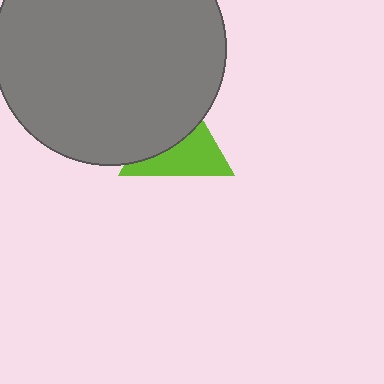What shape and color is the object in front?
The object in front is a gray circle.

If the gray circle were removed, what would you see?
You would see the complete lime triangle.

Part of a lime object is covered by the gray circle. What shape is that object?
It is a triangle.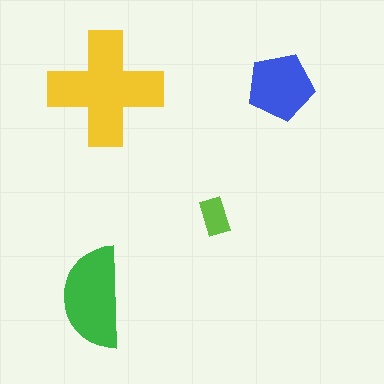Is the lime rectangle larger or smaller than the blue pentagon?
Smaller.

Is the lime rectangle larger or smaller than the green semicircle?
Smaller.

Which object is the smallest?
The lime rectangle.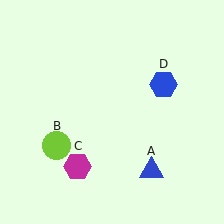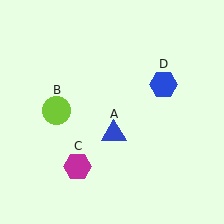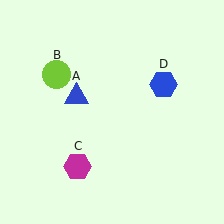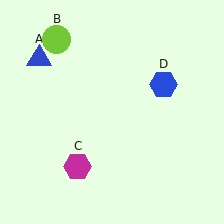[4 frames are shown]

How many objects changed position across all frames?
2 objects changed position: blue triangle (object A), lime circle (object B).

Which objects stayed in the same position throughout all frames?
Magenta hexagon (object C) and blue hexagon (object D) remained stationary.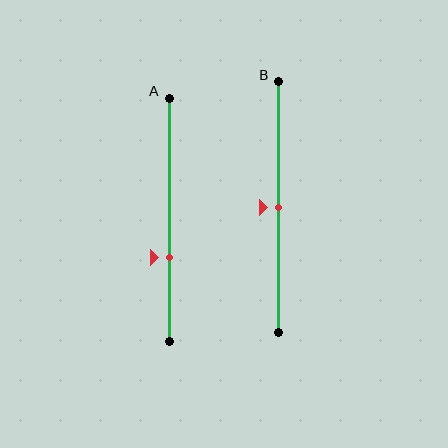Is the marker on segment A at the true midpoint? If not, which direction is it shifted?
No, the marker on segment A is shifted downward by about 15% of the segment length.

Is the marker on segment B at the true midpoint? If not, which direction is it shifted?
Yes, the marker on segment B is at the true midpoint.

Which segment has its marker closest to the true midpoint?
Segment B has its marker closest to the true midpoint.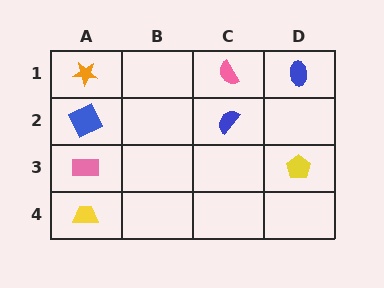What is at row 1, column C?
A pink semicircle.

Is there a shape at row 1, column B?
No, that cell is empty.